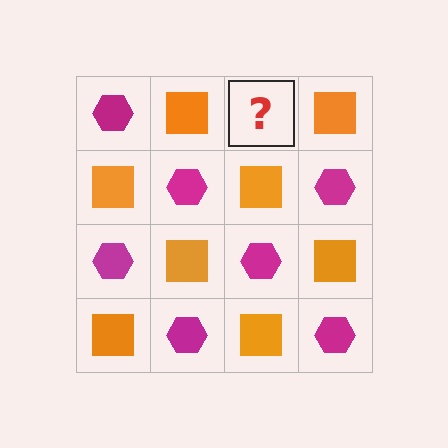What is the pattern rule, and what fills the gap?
The rule is that it alternates magenta hexagon and orange square in a checkerboard pattern. The gap should be filled with a magenta hexagon.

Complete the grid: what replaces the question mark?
The question mark should be replaced with a magenta hexagon.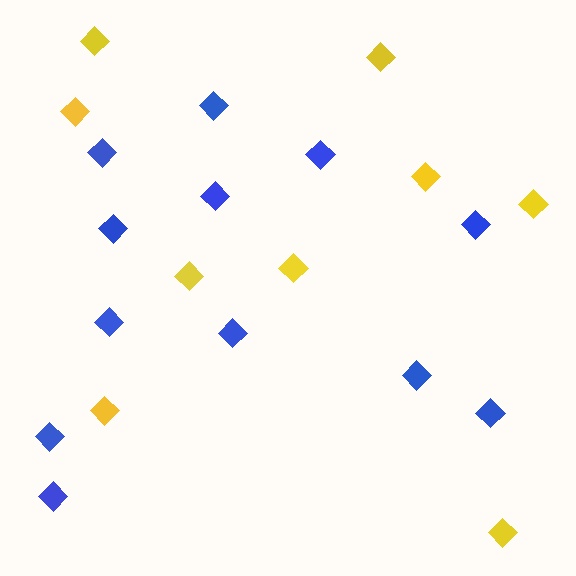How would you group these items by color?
There are 2 groups: one group of blue diamonds (12) and one group of yellow diamonds (9).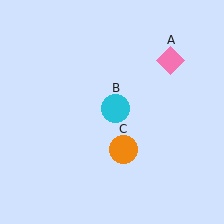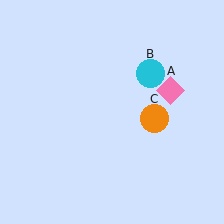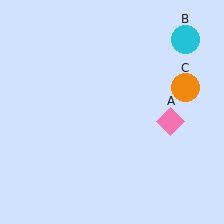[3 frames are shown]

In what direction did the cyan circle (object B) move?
The cyan circle (object B) moved up and to the right.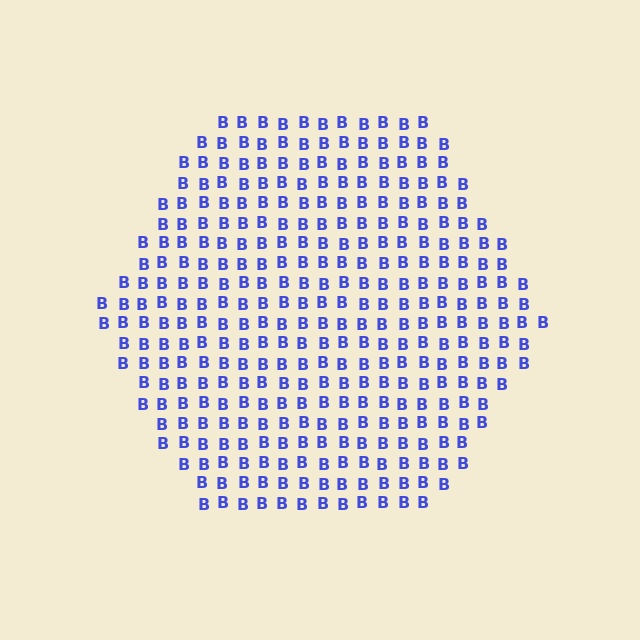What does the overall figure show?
The overall figure shows a hexagon.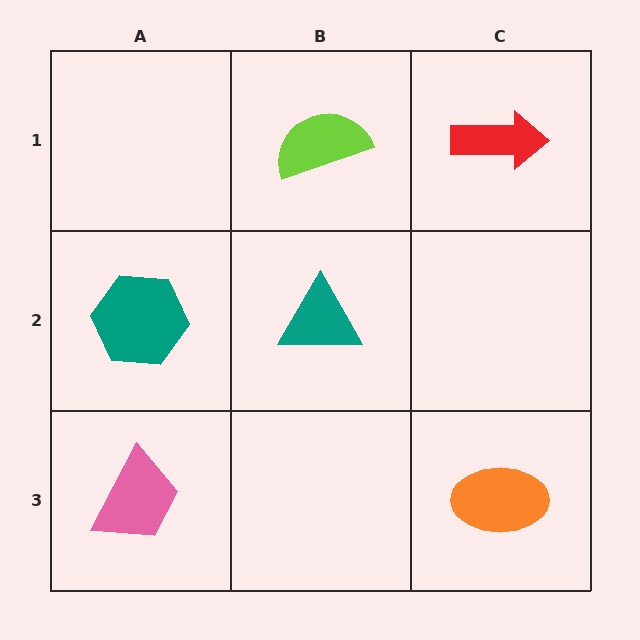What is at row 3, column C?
An orange ellipse.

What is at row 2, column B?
A teal triangle.